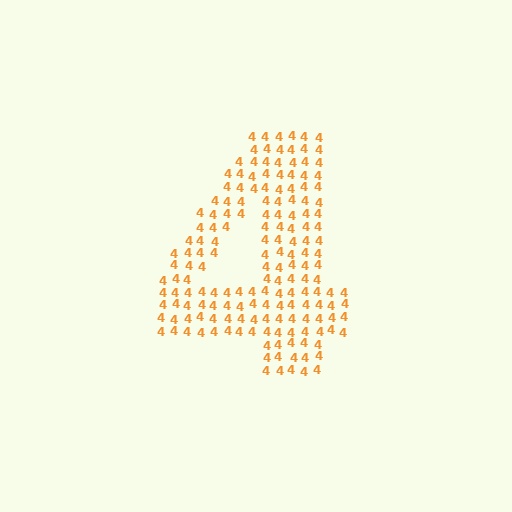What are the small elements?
The small elements are digit 4's.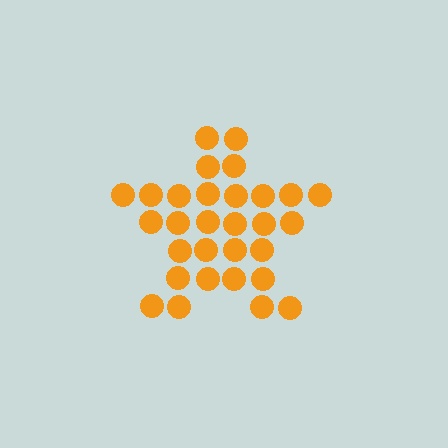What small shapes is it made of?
It is made of small circles.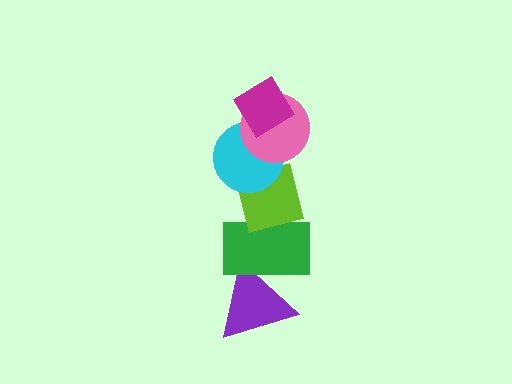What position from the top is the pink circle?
The pink circle is 2nd from the top.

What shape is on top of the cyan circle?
The pink circle is on top of the cyan circle.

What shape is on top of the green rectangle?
The lime square is on top of the green rectangle.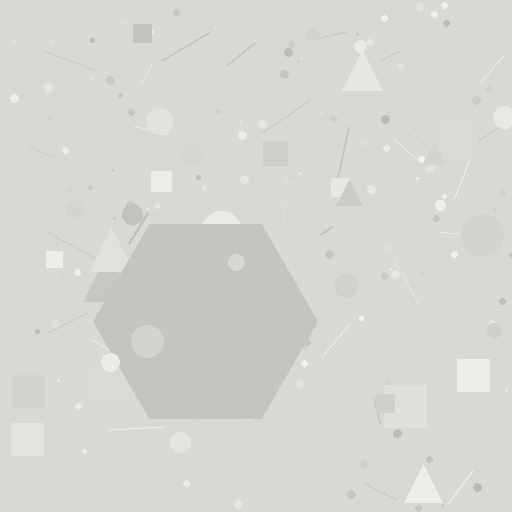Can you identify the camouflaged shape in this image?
The camouflaged shape is a hexagon.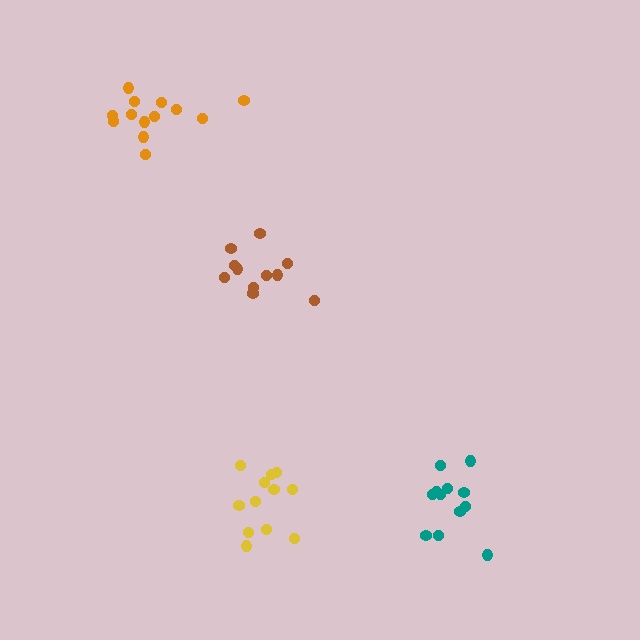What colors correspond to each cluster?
The clusters are colored: yellow, teal, brown, orange.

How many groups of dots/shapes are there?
There are 4 groups.